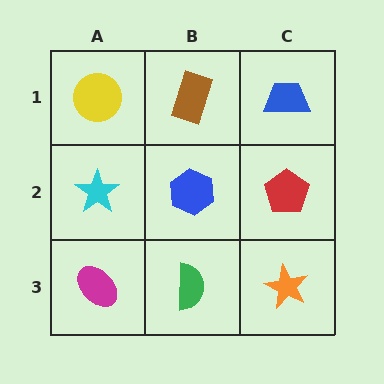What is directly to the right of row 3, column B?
An orange star.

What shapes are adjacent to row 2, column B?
A brown rectangle (row 1, column B), a green semicircle (row 3, column B), a cyan star (row 2, column A), a red pentagon (row 2, column C).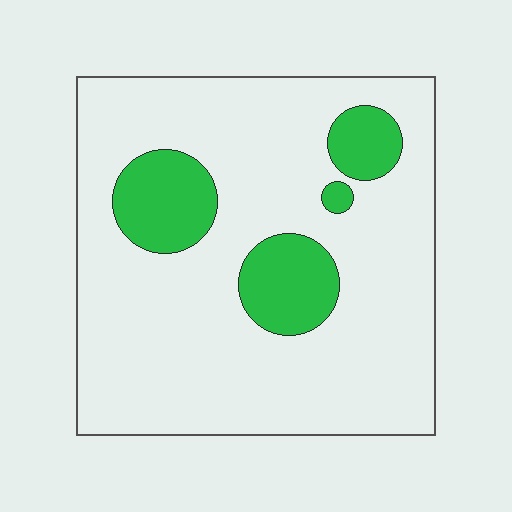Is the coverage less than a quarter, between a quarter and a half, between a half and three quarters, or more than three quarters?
Less than a quarter.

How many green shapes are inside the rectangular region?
4.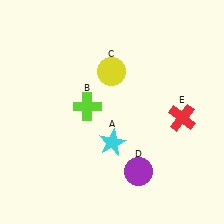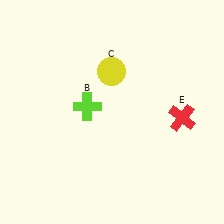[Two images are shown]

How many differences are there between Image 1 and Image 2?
There are 2 differences between the two images.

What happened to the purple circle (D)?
The purple circle (D) was removed in Image 2. It was in the bottom-right area of Image 1.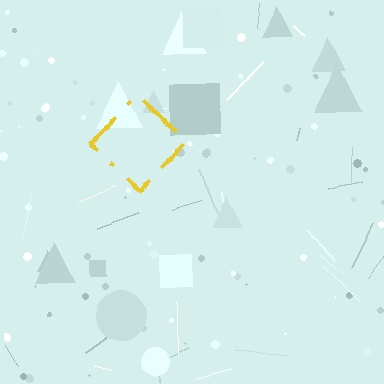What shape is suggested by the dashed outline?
The dashed outline suggests a diamond.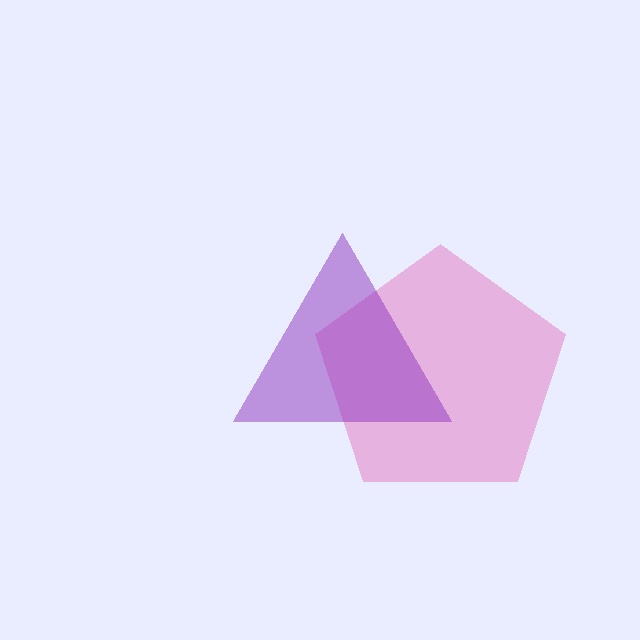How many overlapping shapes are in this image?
There are 2 overlapping shapes in the image.